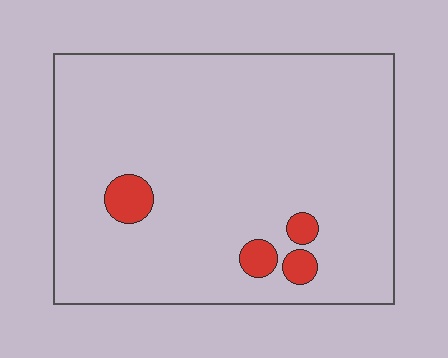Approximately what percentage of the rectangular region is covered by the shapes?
Approximately 5%.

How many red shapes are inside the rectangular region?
4.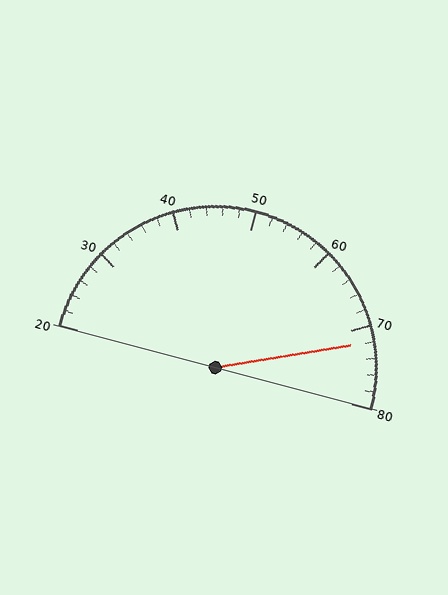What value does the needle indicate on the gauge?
The needle indicates approximately 72.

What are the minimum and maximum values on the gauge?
The gauge ranges from 20 to 80.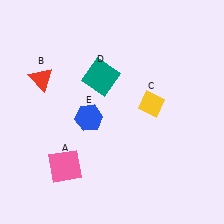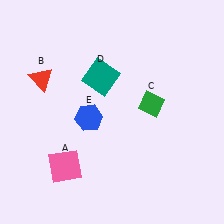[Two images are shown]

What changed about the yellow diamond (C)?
In Image 1, C is yellow. In Image 2, it changed to green.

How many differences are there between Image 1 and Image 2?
There is 1 difference between the two images.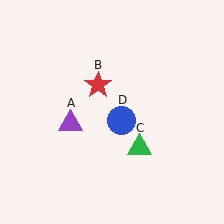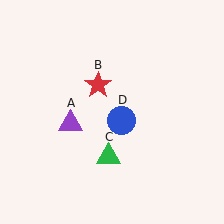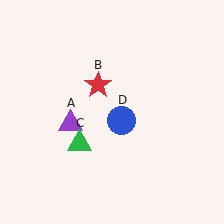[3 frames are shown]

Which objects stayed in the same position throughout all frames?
Purple triangle (object A) and red star (object B) and blue circle (object D) remained stationary.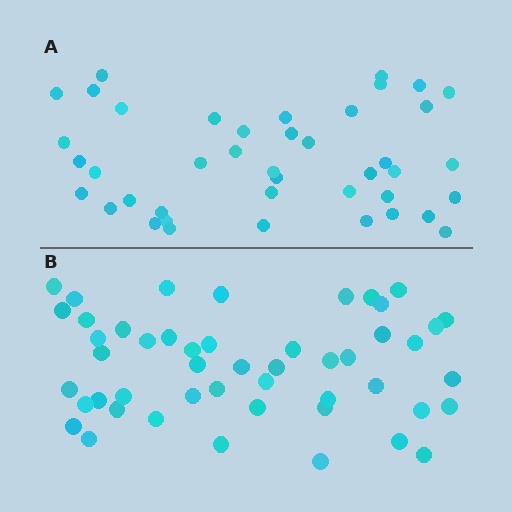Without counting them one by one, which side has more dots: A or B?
Region B (the bottom region) has more dots.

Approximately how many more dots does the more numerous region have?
Region B has roughly 8 or so more dots than region A.